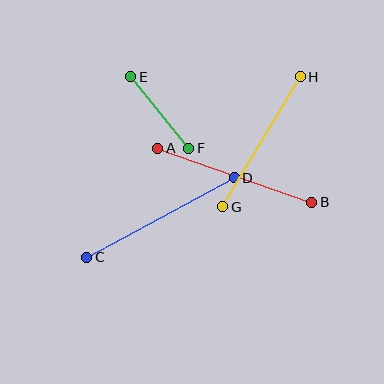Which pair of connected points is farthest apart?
Points C and D are farthest apart.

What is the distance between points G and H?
The distance is approximately 151 pixels.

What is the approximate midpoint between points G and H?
The midpoint is at approximately (261, 142) pixels.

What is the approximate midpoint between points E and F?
The midpoint is at approximately (160, 112) pixels.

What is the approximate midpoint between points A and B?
The midpoint is at approximately (235, 175) pixels.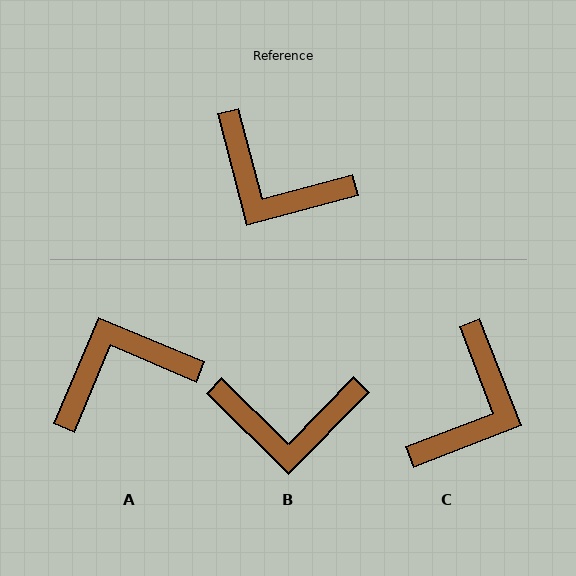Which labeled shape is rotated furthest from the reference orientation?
A, about 128 degrees away.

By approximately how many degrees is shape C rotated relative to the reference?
Approximately 96 degrees counter-clockwise.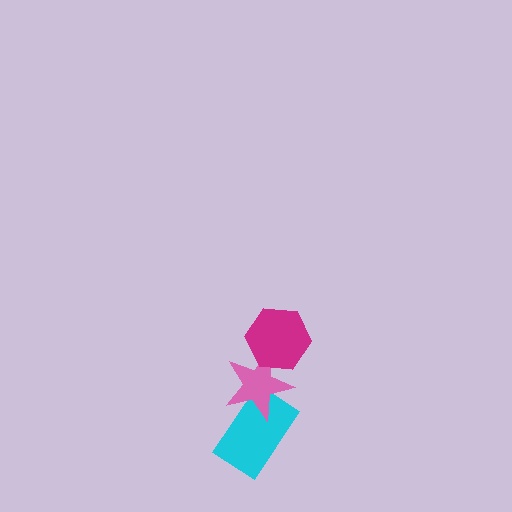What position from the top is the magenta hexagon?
The magenta hexagon is 1st from the top.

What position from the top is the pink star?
The pink star is 2nd from the top.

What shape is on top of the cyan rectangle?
The pink star is on top of the cyan rectangle.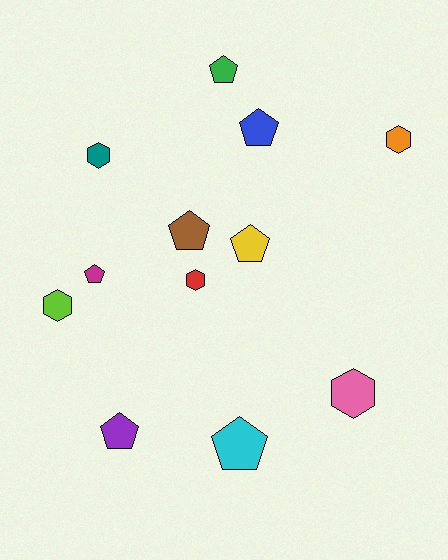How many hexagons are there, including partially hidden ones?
There are 5 hexagons.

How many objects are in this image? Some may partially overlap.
There are 12 objects.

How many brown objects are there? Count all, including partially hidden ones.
There is 1 brown object.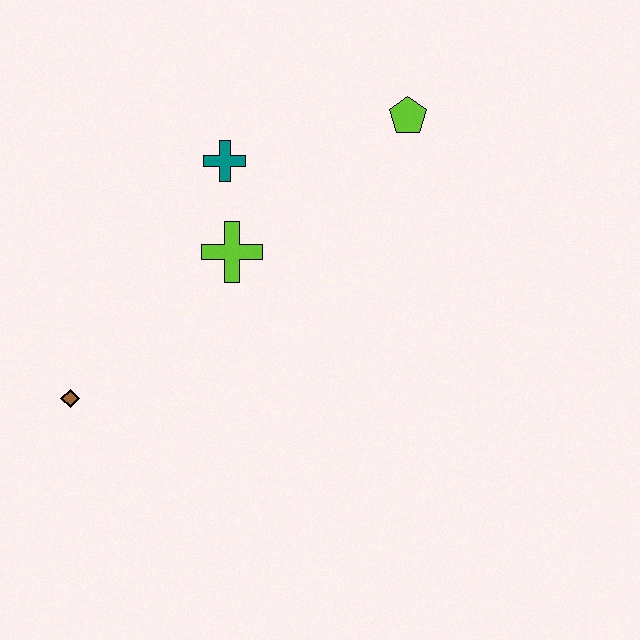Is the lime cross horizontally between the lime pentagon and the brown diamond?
Yes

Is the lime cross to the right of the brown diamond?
Yes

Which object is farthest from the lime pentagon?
The brown diamond is farthest from the lime pentagon.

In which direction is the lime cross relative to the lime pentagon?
The lime cross is to the left of the lime pentagon.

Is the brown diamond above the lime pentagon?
No